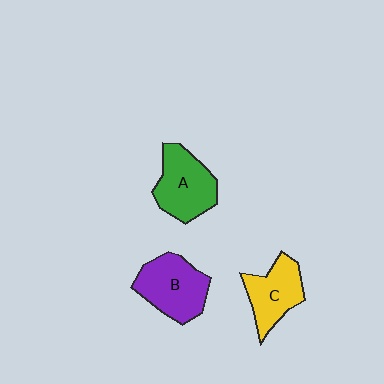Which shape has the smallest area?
Shape C (yellow).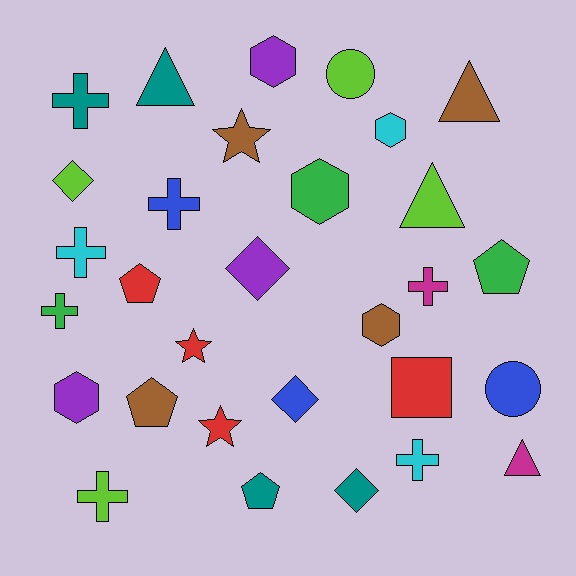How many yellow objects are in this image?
There are no yellow objects.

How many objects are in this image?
There are 30 objects.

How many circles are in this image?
There are 2 circles.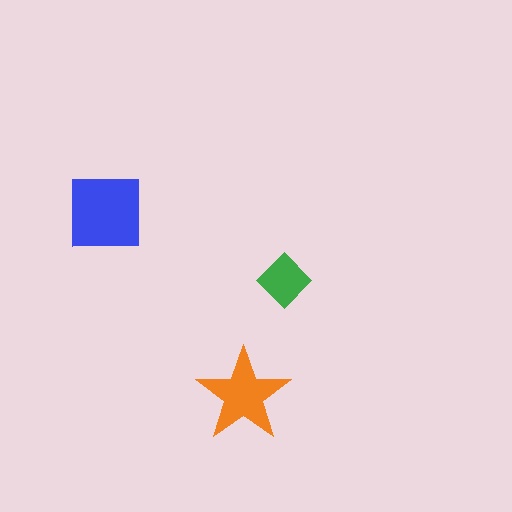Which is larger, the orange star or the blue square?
The blue square.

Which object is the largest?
The blue square.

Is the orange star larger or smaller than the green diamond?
Larger.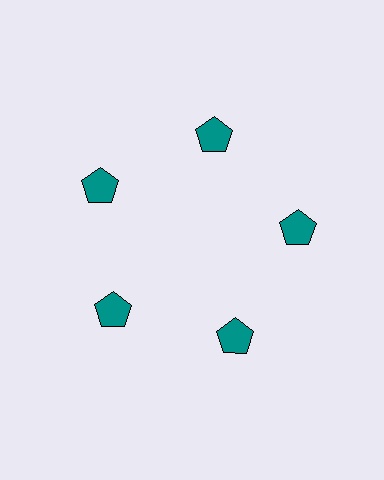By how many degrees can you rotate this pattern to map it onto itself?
The pattern maps onto itself every 72 degrees of rotation.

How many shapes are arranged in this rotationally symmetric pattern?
There are 5 shapes, arranged in 5 groups of 1.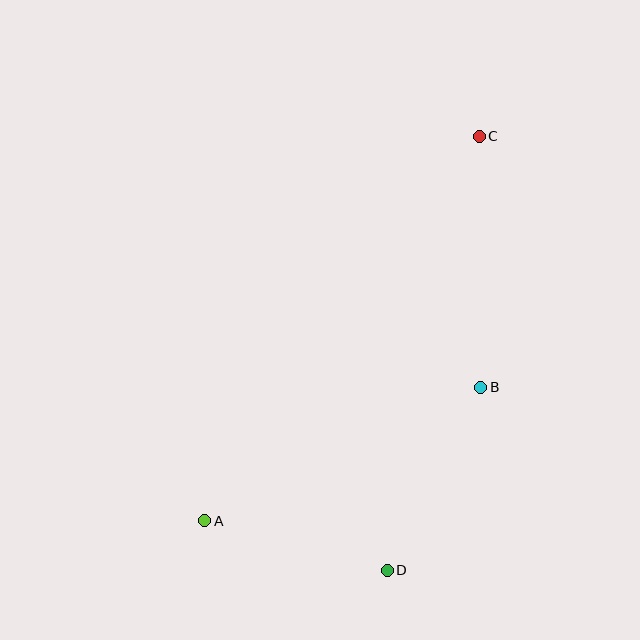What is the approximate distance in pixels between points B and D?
The distance between B and D is approximately 205 pixels.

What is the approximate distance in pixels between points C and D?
The distance between C and D is approximately 443 pixels.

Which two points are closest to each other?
Points A and D are closest to each other.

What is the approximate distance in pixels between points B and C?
The distance between B and C is approximately 251 pixels.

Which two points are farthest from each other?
Points A and C are farthest from each other.